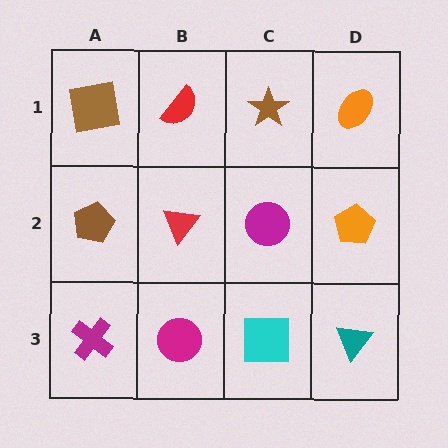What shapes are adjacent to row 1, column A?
A brown pentagon (row 2, column A), a red semicircle (row 1, column B).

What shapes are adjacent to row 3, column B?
A red triangle (row 2, column B), a magenta cross (row 3, column A), a cyan square (row 3, column C).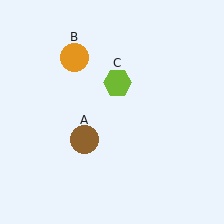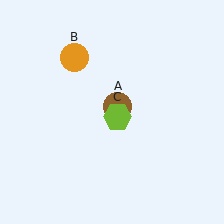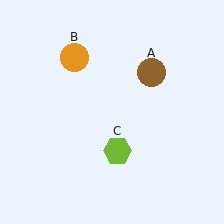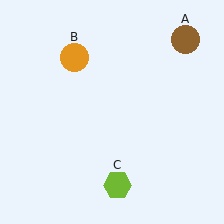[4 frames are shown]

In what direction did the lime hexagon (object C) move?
The lime hexagon (object C) moved down.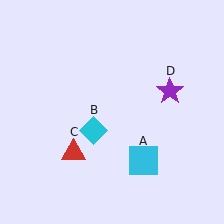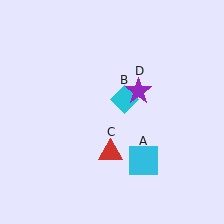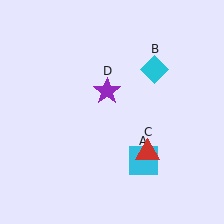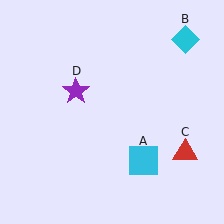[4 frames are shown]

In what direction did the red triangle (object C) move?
The red triangle (object C) moved right.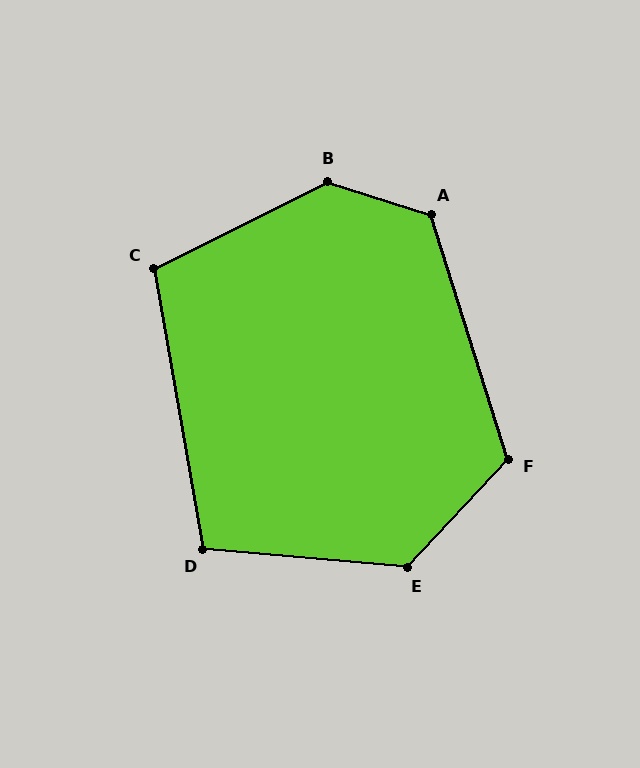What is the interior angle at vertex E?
Approximately 128 degrees (obtuse).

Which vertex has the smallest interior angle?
D, at approximately 105 degrees.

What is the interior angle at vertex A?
Approximately 125 degrees (obtuse).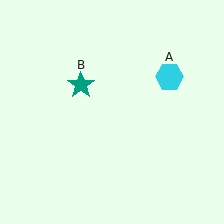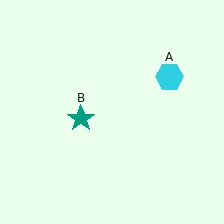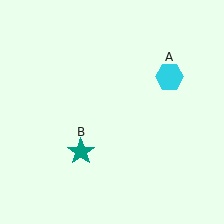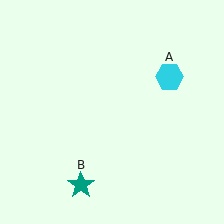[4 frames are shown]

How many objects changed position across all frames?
1 object changed position: teal star (object B).